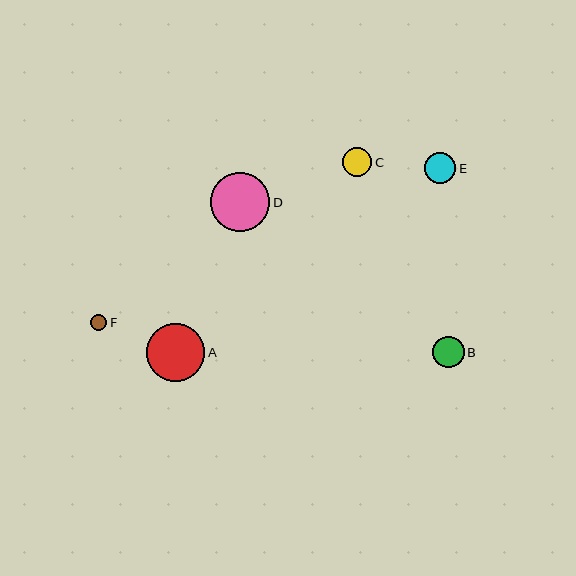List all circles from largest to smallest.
From largest to smallest: D, A, B, E, C, F.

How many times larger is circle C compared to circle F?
Circle C is approximately 1.8 times the size of circle F.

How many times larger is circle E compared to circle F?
Circle E is approximately 1.9 times the size of circle F.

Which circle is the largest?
Circle D is the largest with a size of approximately 60 pixels.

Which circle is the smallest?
Circle F is the smallest with a size of approximately 16 pixels.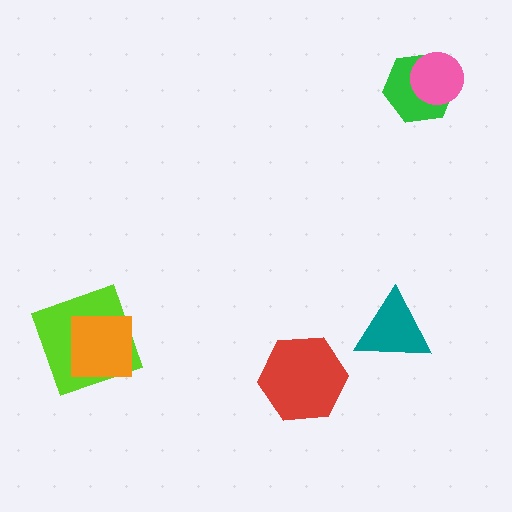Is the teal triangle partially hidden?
No, no other shape covers it.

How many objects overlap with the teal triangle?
0 objects overlap with the teal triangle.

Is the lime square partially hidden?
Yes, it is partially covered by another shape.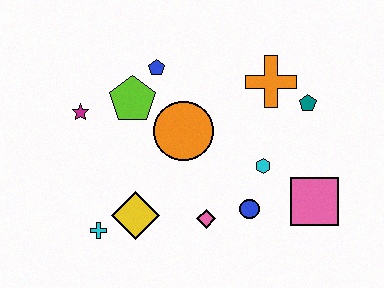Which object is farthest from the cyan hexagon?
The magenta star is farthest from the cyan hexagon.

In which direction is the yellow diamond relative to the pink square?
The yellow diamond is to the left of the pink square.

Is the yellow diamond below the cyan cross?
No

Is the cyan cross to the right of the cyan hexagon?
No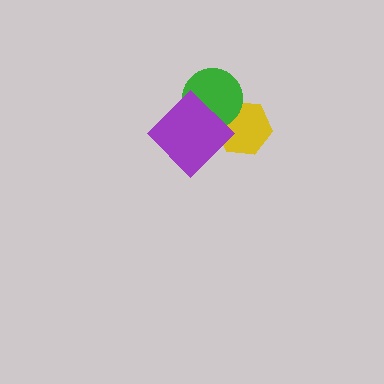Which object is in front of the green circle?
The purple diamond is in front of the green circle.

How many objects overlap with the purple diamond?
2 objects overlap with the purple diamond.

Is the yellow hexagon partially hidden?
Yes, it is partially covered by another shape.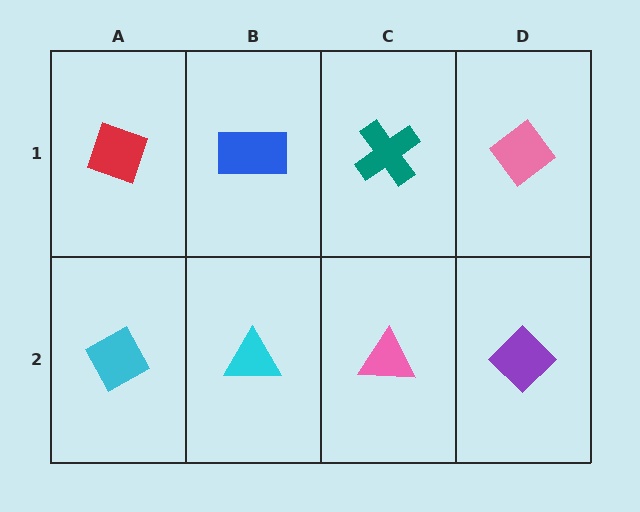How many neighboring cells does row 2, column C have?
3.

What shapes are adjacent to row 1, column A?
A cyan diamond (row 2, column A), a blue rectangle (row 1, column B).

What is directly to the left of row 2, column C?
A cyan triangle.